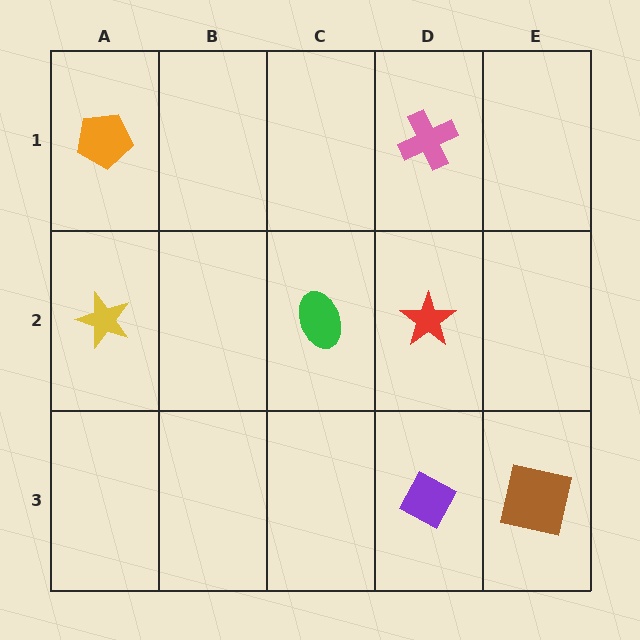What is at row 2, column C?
A green ellipse.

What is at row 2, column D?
A red star.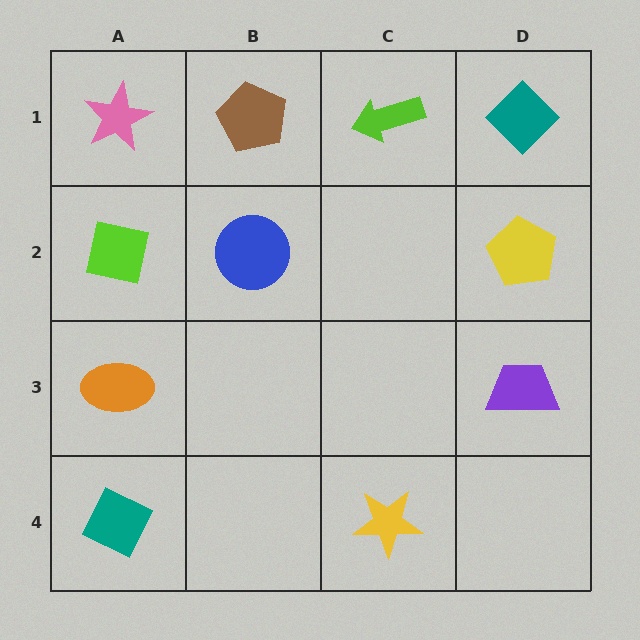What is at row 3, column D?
A purple trapezoid.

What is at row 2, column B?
A blue circle.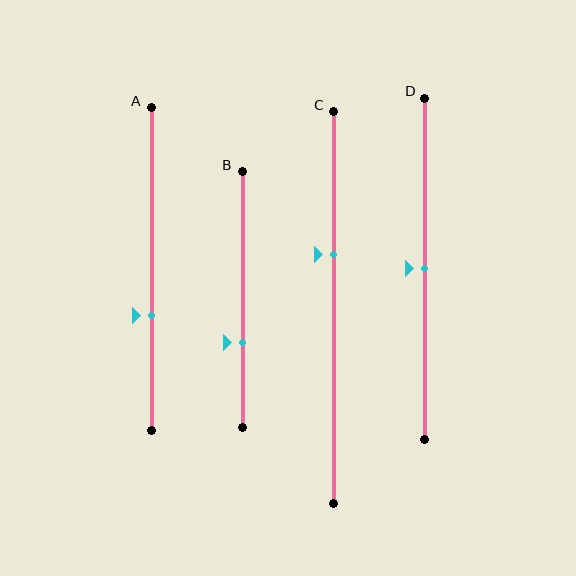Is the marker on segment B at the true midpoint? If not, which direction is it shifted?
No, the marker on segment B is shifted downward by about 17% of the segment length.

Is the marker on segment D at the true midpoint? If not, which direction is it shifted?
Yes, the marker on segment D is at the true midpoint.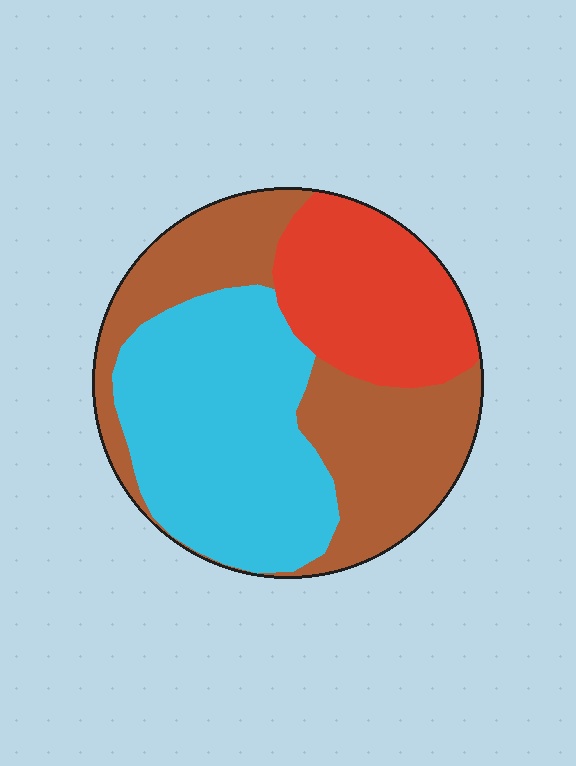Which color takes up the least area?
Red, at roughly 25%.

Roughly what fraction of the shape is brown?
Brown covers about 35% of the shape.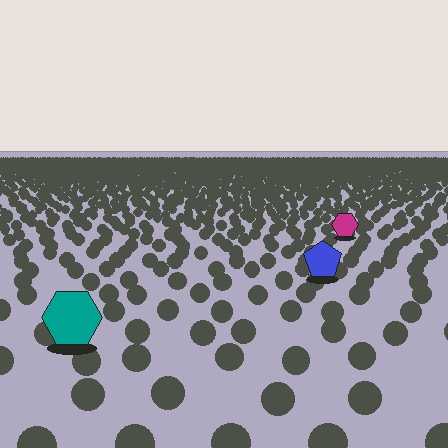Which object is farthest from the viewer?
The magenta hexagon is farthest from the viewer. It appears smaller and the ground texture around it is denser.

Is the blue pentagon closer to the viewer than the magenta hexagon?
Yes. The blue pentagon is closer — you can tell from the texture gradient: the ground texture is coarser near it.